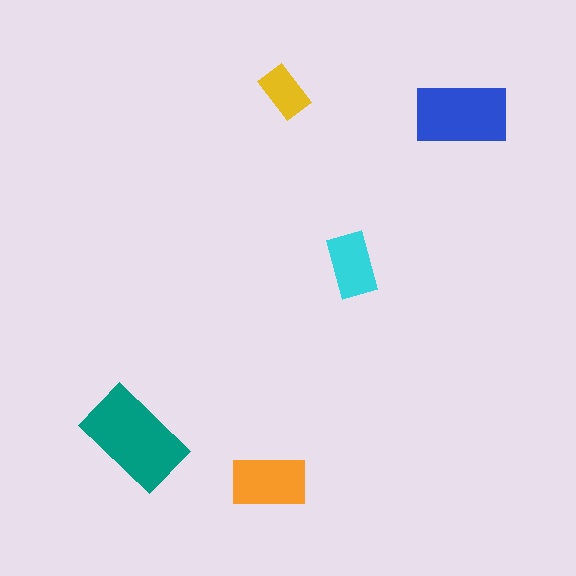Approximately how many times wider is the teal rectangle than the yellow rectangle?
About 2 times wider.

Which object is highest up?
The yellow rectangle is topmost.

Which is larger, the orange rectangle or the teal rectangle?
The teal one.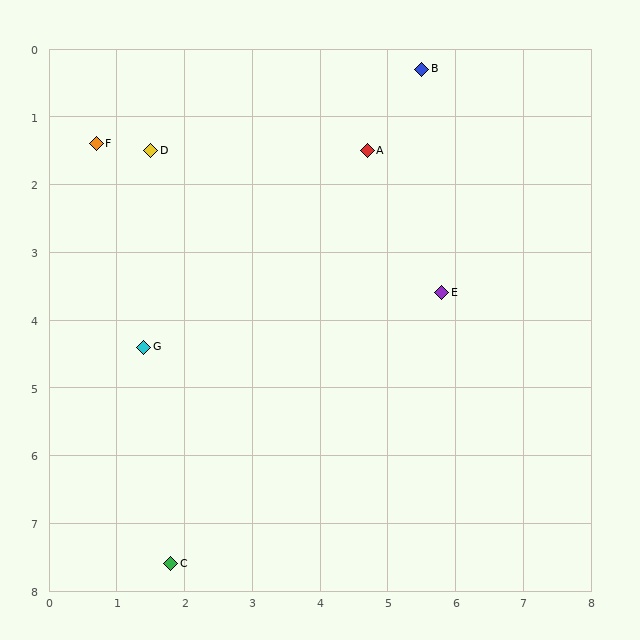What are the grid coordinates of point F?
Point F is at approximately (0.7, 1.4).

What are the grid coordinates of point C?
Point C is at approximately (1.8, 7.6).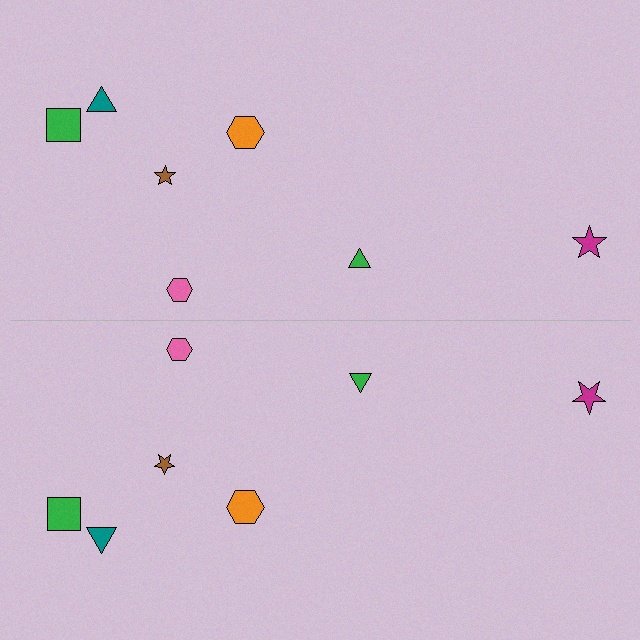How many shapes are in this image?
There are 14 shapes in this image.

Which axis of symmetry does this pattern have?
The pattern has a horizontal axis of symmetry running through the center of the image.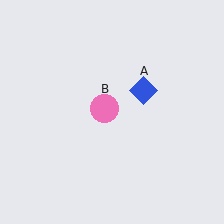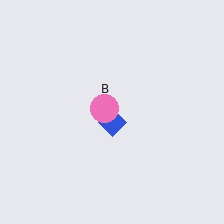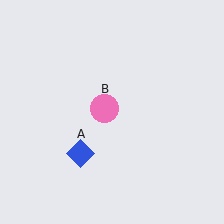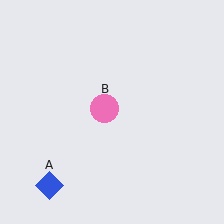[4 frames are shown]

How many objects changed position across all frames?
1 object changed position: blue diamond (object A).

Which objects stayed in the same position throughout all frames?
Pink circle (object B) remained stationary.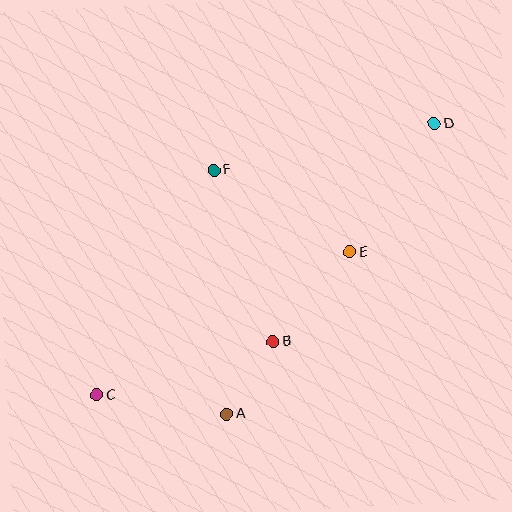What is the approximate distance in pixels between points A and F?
The distance between A and F is approximately 244 pixels.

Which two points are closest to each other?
Points A and B are closest to each other.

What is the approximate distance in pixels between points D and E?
The distance between D and E is approximately 154 pixels.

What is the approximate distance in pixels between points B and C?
The distance between B and C is approximately 185 pixels.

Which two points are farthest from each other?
Points C and D are farthest from each other.